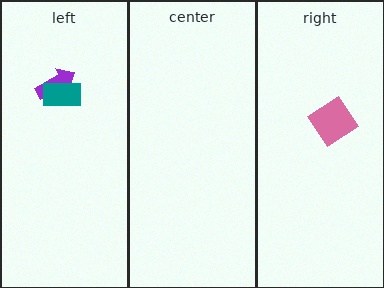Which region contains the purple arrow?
The left region.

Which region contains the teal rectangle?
The left region.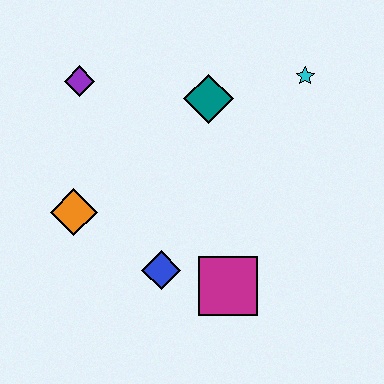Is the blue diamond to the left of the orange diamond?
No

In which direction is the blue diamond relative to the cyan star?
The blue diamond is below the cyan star.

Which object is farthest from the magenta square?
The purple diamond is farthest from the magenta square.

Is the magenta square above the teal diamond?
No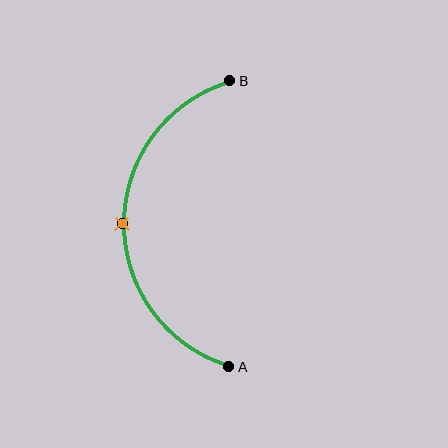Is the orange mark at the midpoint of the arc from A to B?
Yes. The orange mark lies on the arc at equal arc-length from both A and B — it is the arc midpoint.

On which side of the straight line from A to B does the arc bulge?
The arc bulges to the left of the straight line connecting A and B.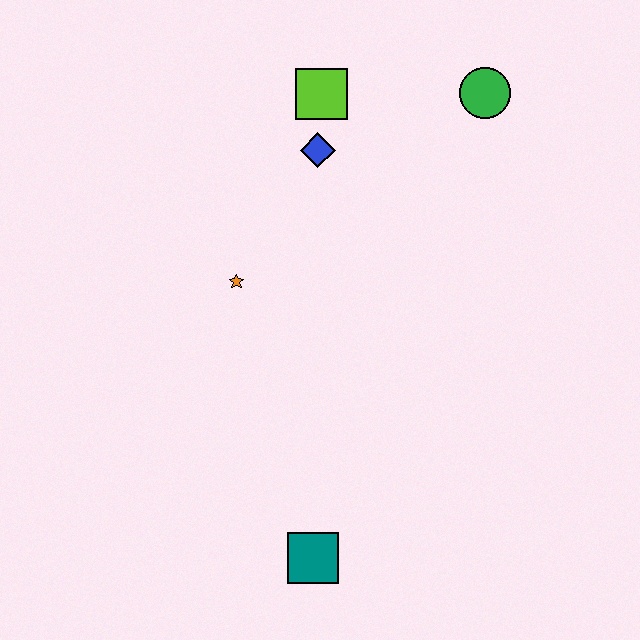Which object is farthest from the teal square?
The green circle is farthest from the teal square.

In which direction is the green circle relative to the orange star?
The green circle is to the right of the orange star.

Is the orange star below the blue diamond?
Yes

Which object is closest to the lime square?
The blue diamond is closest to the lime square.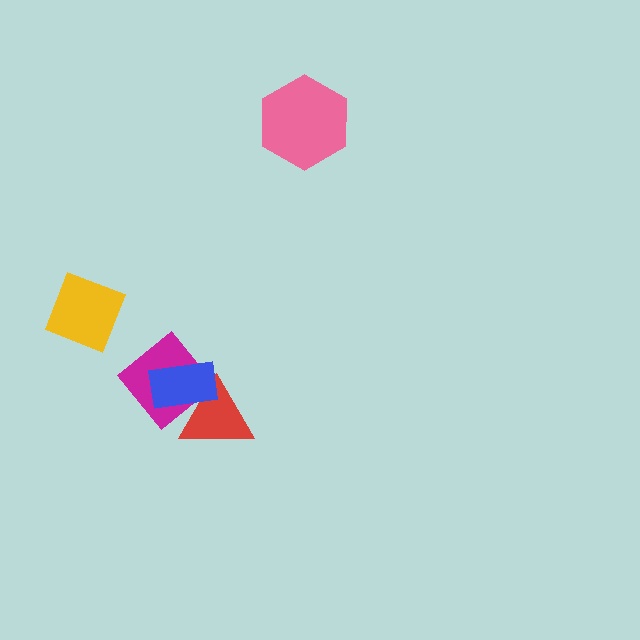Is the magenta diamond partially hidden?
Yes, it is partially covered by another shape.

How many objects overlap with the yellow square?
0 objects overlap with the yellow square.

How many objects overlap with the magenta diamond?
2 objects overlap with the magenta diamond.